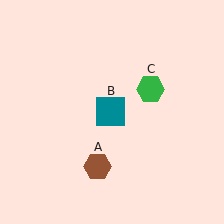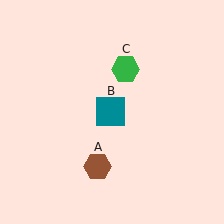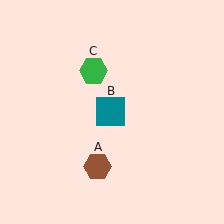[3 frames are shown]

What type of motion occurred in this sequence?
The green hexagon (object C) rotated counterclockwise around the center of the scene.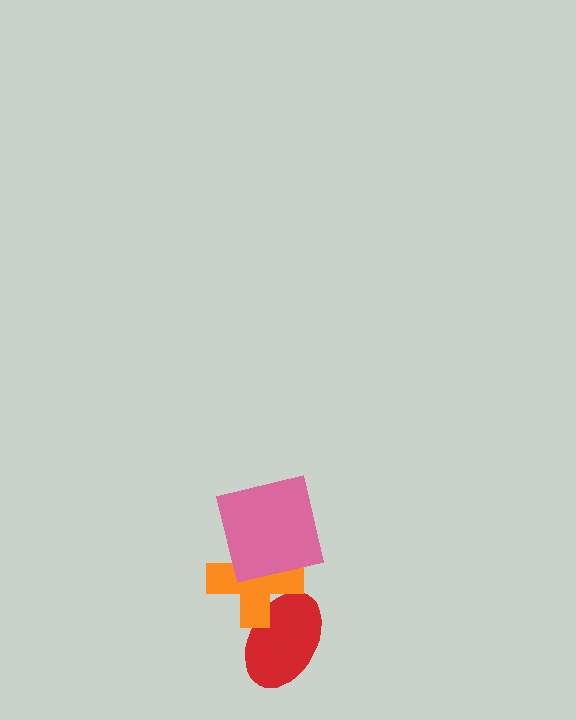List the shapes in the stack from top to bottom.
From top to bottom: the pink square, the orange cross, the red ellipse.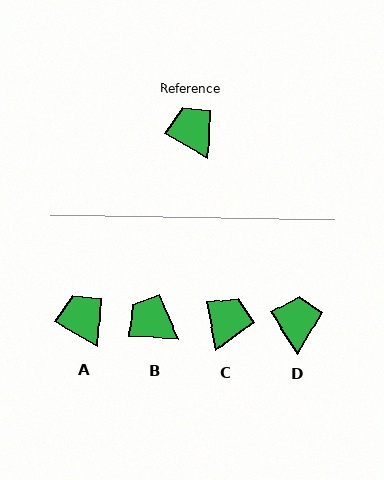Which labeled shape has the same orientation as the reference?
A.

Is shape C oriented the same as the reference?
No, it is off by about 49 degrees.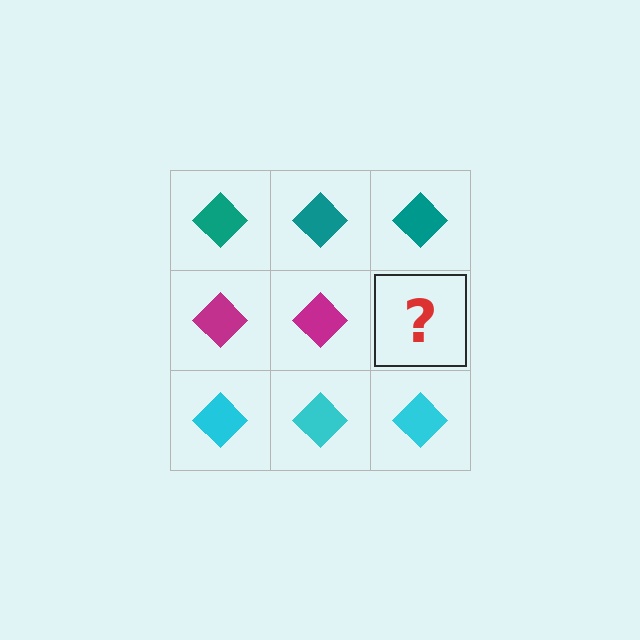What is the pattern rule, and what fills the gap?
The rule is that each row has a consistent color. The gap should be filled with a magenta diamond.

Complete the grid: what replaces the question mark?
The question mark should be replaced with a magenta diamond.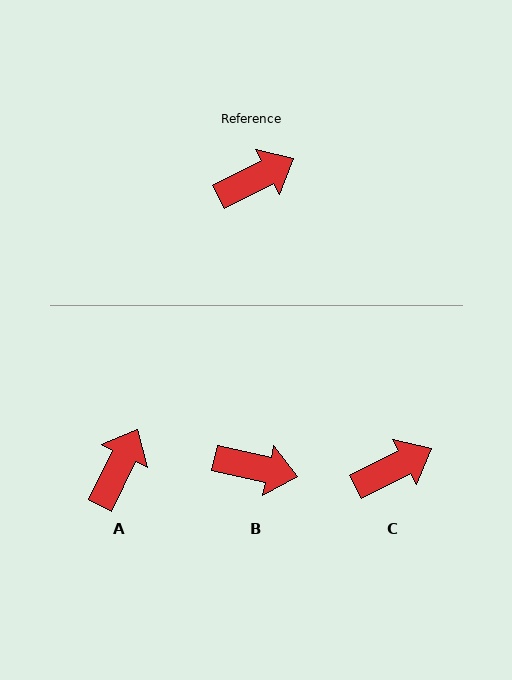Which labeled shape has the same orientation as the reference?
C.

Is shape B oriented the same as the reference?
No, it is off by about 40 degrees.